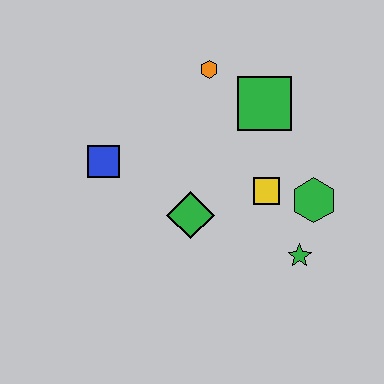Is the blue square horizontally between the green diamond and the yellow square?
No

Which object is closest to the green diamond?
The yellow square is closest to the green diamond.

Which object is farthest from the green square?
The blue square is farthest from the green square.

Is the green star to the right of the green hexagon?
No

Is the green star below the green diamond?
Yes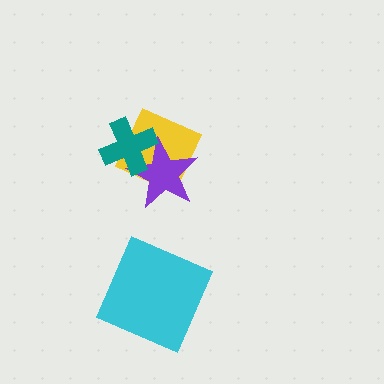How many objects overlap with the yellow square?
2 objects overlap with the yellow square.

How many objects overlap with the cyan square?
0 objects overlap with the cyan square.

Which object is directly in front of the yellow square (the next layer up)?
The purple star is directly in front of the yellow square.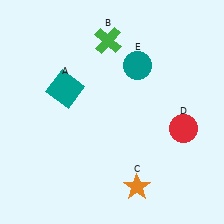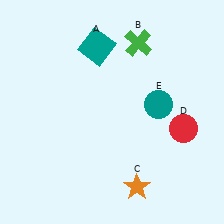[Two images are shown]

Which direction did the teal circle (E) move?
The teal circle (E) moved down.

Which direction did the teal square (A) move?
The teal square (A) moved up.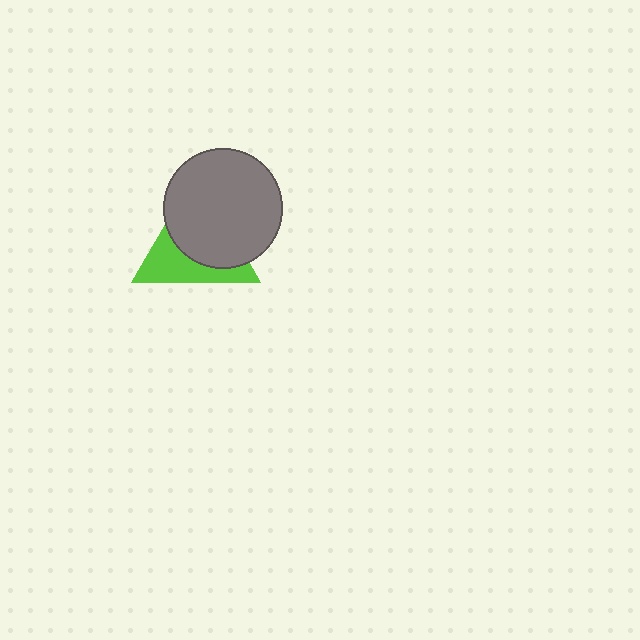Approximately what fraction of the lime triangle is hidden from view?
Roughly 58% of the lime triangle is hidden behind the gray circle.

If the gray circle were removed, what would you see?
You would see the complete lime triangle.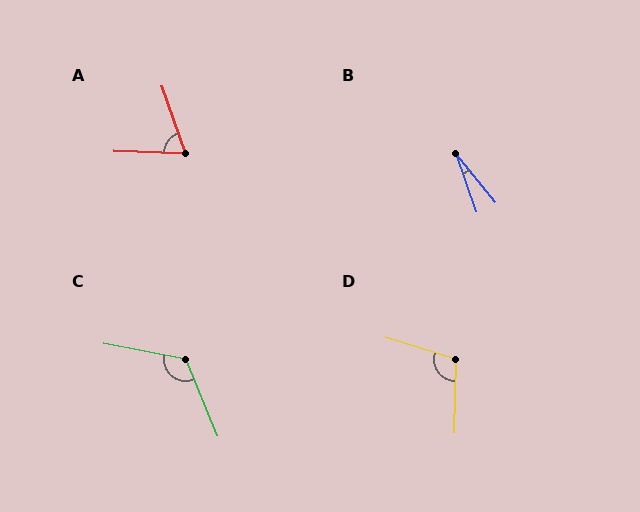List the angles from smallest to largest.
B (20°), A (68°), D (106°), C (124°).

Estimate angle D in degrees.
Approximately 106 degrees.